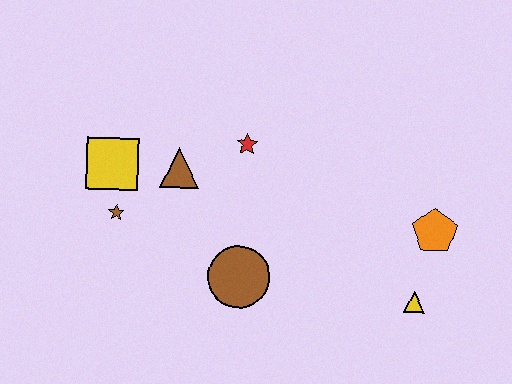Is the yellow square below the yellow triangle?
No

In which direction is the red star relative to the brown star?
The red star is to the right of the brown star.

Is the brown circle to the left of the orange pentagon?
Yes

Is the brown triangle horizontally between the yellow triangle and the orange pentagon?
No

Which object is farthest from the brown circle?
The orange pentagon is farthest from the brown circle.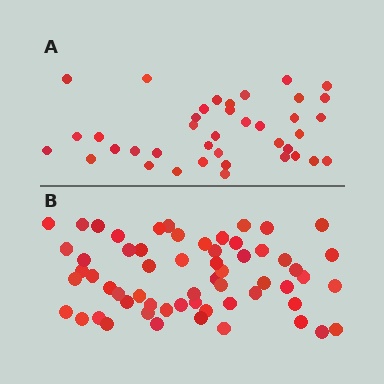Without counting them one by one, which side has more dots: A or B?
Region B (the bottom region) has more dots.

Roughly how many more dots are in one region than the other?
Region B has approximately 20 more dots than region A.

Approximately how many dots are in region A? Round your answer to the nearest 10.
About 40 dots. (The exact count is 39, which rounds to 40.)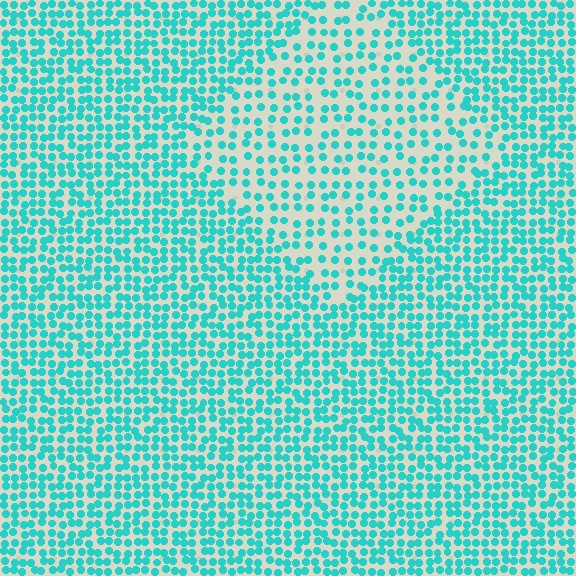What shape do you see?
I see a diamond.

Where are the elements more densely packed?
The elements are more densely packed outside the diamond boundary.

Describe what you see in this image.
The image contains small cyan elements arranged at two different densities. A diamond-shaped region is visible where the elements are less densely packed than the surrounding area.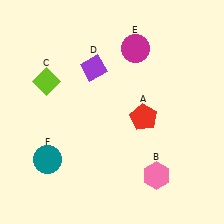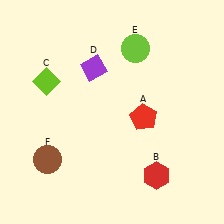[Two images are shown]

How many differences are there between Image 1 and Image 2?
There are 3 differences between the two images.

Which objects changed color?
B changed from pink to red. E changed from magenta to lime. F changed from teal to brown.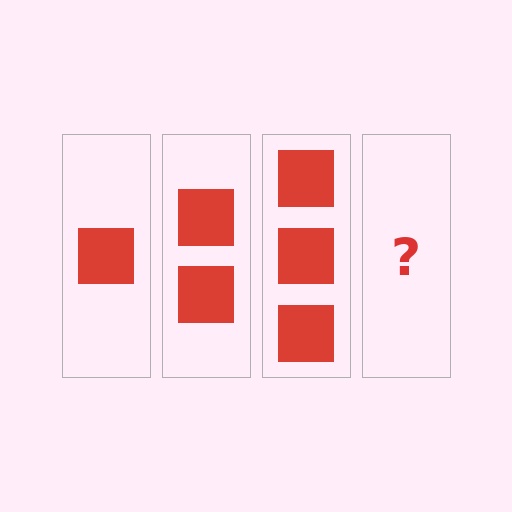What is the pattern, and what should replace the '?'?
The pattern is that each step adds one more square. The '?' should be 4 squares.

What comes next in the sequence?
The next element should be 4 squares.